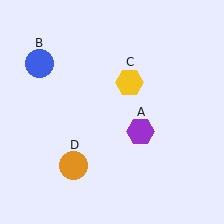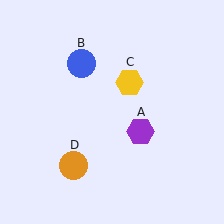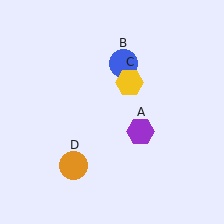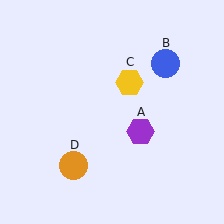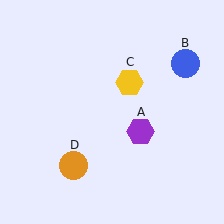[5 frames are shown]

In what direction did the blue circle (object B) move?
The blue circle (object B) moved right.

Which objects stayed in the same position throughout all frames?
Purple hexagon (object A) and yellow hexagon (object C) and orange circle (object D) remained stationary.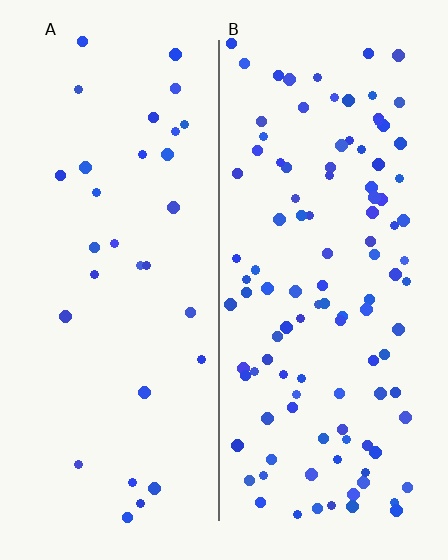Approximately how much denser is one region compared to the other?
Approximately 3.6× — region B over region A.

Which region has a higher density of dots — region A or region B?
B (the right).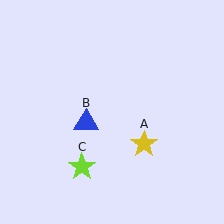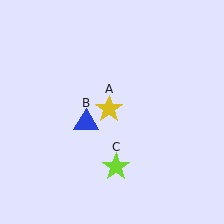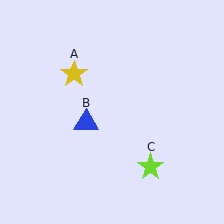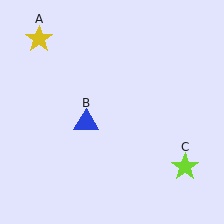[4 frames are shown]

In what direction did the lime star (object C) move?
The lime star (object C) moved right.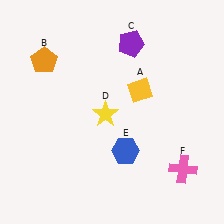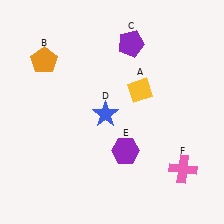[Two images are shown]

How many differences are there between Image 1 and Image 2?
There are 2 differences between the two images.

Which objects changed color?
D changed from yellow to blue. E changed from blue to purple.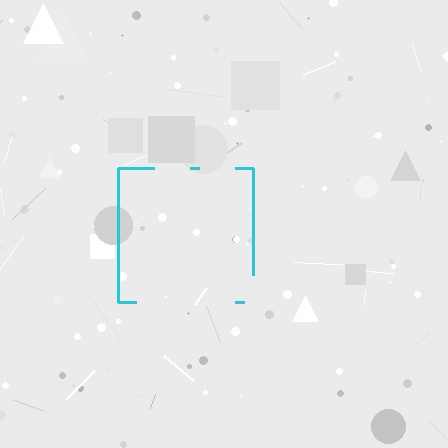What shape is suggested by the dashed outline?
The dashed outline suggests a square.